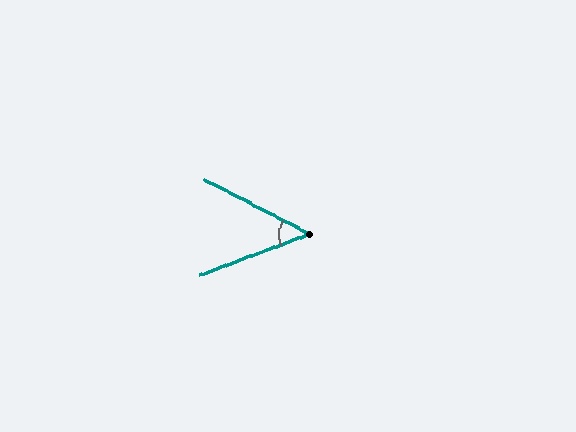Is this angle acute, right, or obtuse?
It is acute.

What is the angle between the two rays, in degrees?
Approximately 48 degrees.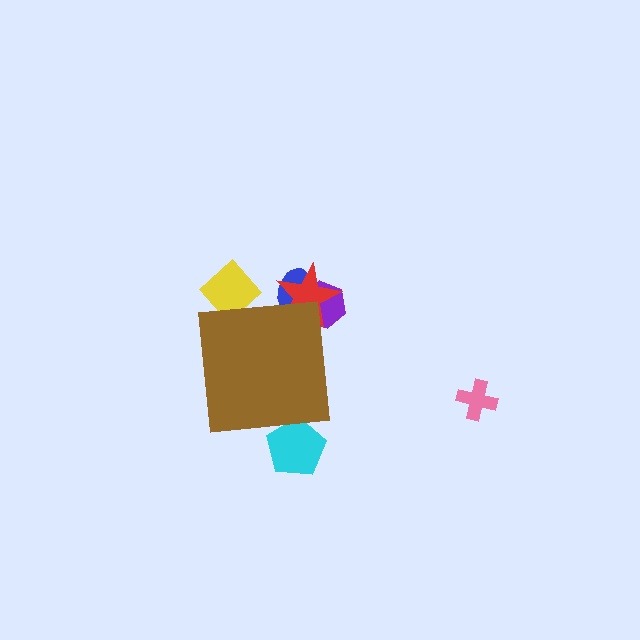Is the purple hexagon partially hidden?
Yes, the purple hexagon is partially hidden behind the brown square.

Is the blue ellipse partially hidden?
Yes, the blue ellipse is partially hidden behind the brown square.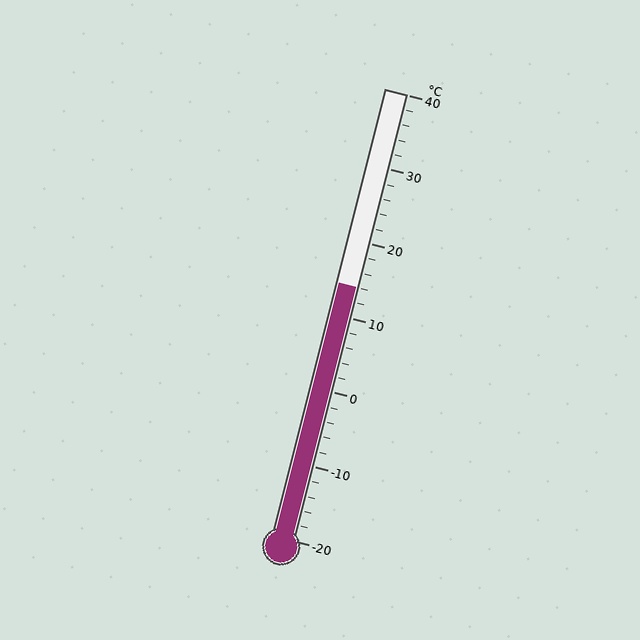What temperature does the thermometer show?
The thermometer shows approximately 14°C.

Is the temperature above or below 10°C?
The temperature is above 10°C.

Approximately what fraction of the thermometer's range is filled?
The thermometer is filled to approximately 55% of its range.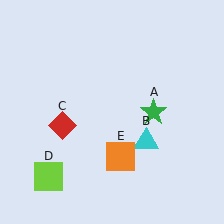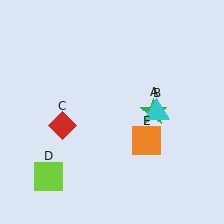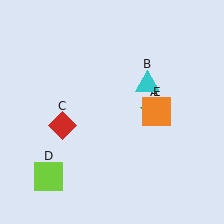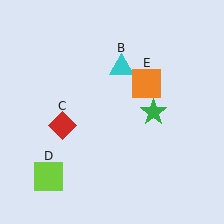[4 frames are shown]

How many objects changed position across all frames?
2 objects changed position: cyan triangle (object B), orange square (object E).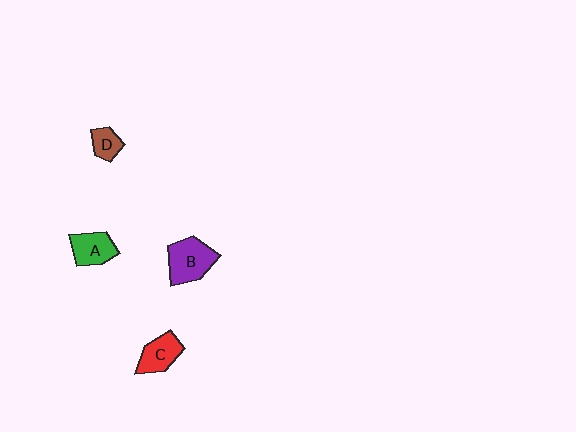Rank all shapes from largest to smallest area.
From largest to smallest: B (purple), A (green), C (red), D (brown).